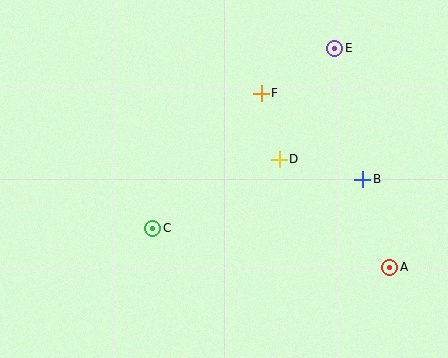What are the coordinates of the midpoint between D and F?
The midpoint between D and F is at (270, 126).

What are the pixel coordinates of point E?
Point E is at (335, 48).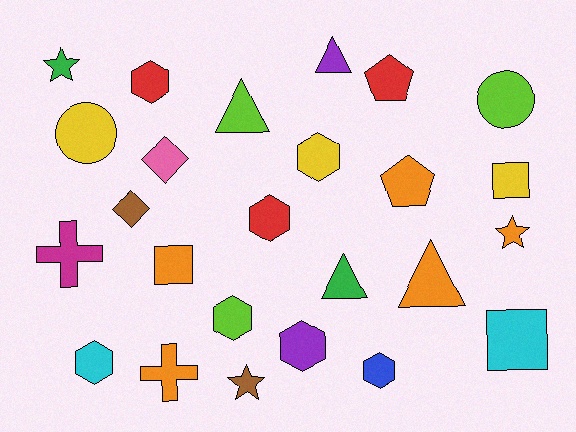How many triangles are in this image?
There are 4 triangles.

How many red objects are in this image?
There are 3 red objects.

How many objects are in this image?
There are 25 objects.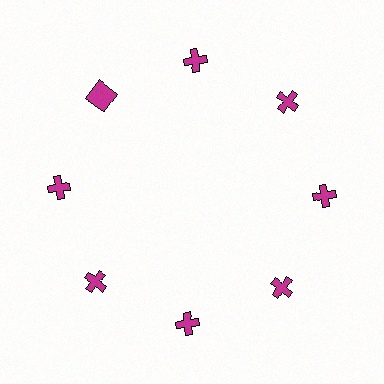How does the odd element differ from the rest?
It has a different shape: square instead of cross.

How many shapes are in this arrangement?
There are 8 shapes arranged in a ring pattern.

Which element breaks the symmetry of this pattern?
The magenta square at roughly the 10 o'clock position breaks the symmetry. All other shapes are magenta crosses.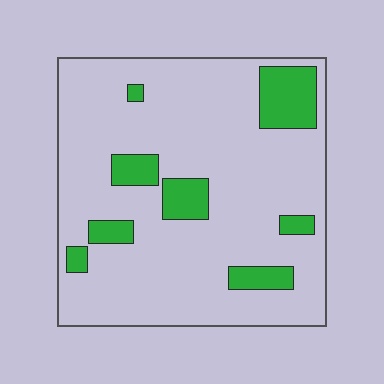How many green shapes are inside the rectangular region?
8.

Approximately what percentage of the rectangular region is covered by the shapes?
Approximately 15%.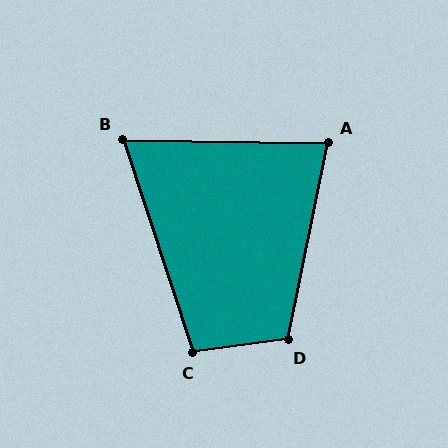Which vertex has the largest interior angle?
D, at approximately 109 degrees.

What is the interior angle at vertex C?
Approximately 101 degrees (obtuse).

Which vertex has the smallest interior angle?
B, at approximately 71 degrees.